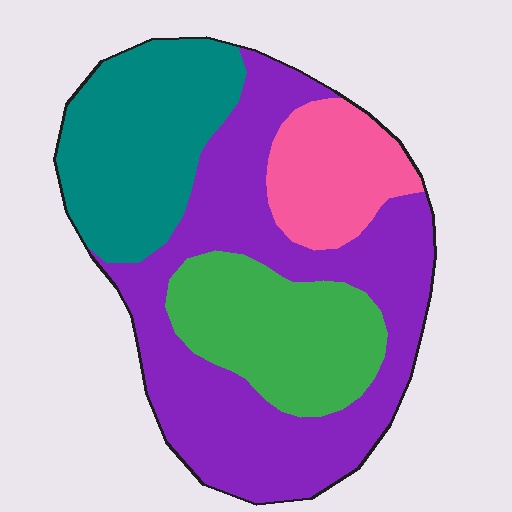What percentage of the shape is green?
Green covers around 20% of the shape.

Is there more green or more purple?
Purple.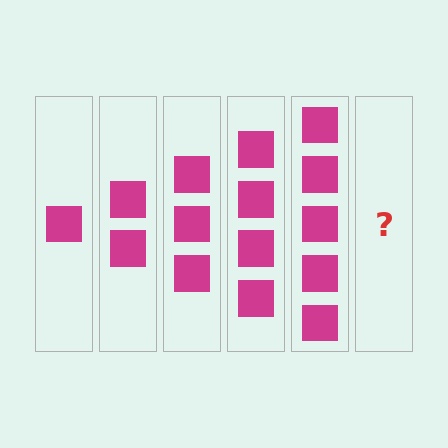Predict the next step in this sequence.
The next step is 6 squares.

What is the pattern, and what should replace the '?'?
The pattern is that each step adds one more square. The '?' should be 6 squares.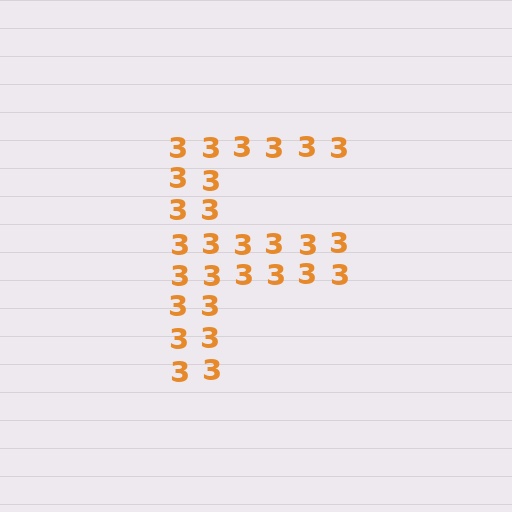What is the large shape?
The large shape is the letter F.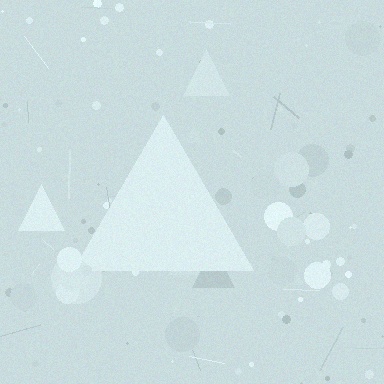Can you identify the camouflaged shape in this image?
The camouflaged shape is a triangle.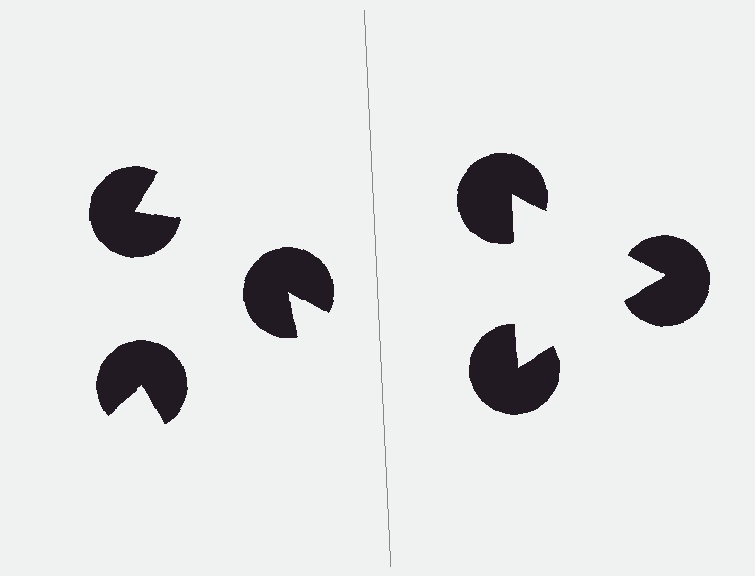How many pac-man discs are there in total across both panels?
6 — 3 on each side.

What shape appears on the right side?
An illusory triangle.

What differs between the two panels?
The pac-man discs are positioned identically on both sides; only the wedge orientations differ. On the right they align to a triangle; on the left they are misaligned.